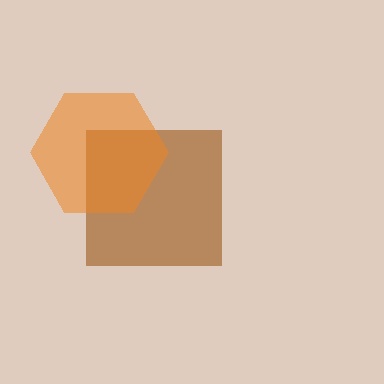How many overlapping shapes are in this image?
There are 2 overlapping shapes in the image.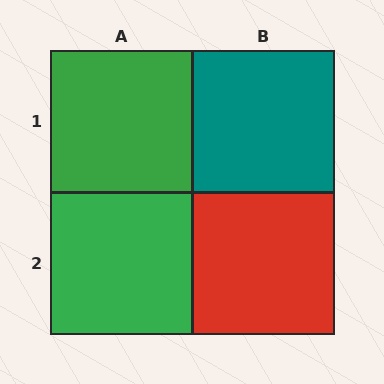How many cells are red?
1 cell is red.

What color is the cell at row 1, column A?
Green.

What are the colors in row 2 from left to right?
Green, red.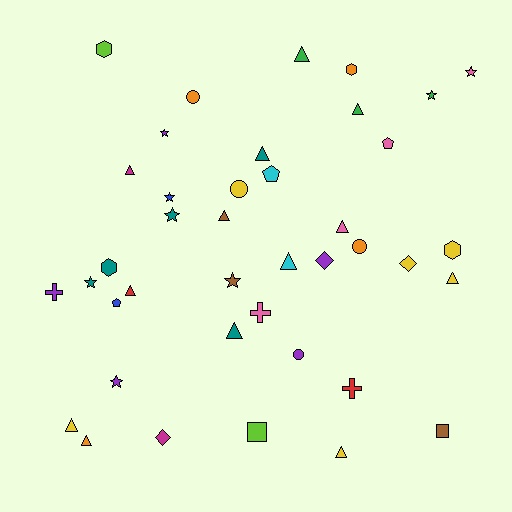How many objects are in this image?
There are 40 objects.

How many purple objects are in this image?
There are 5 purple objects.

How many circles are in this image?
There are 4 circles.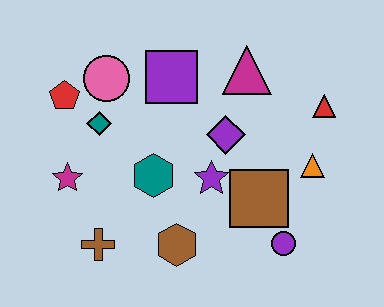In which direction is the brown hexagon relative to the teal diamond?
The brown hexagon is below the teal diamond.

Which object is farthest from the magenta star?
The red triangle is farthest from the magenta star.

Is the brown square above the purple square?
No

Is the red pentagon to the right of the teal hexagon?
No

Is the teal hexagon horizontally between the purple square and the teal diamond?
Yes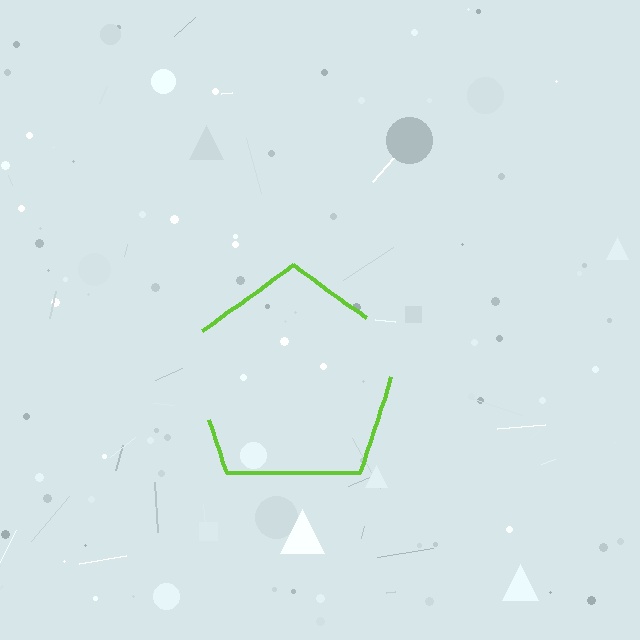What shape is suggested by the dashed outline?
The dashed outline suggests a pentagon.